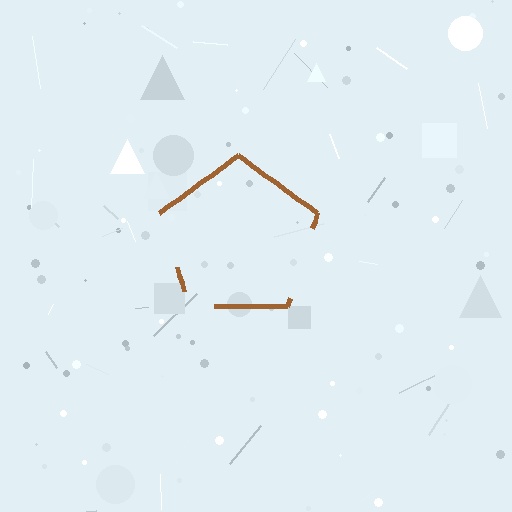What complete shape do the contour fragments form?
The contour fragments form a pentagon.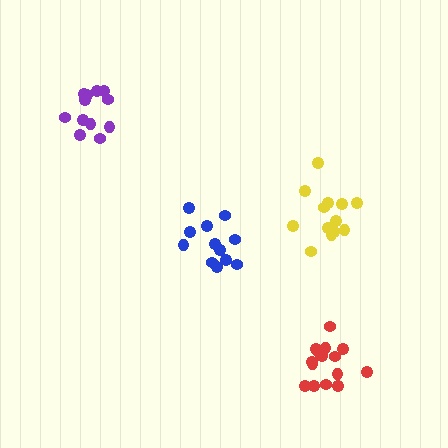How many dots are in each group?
Group 1: 12 dots, Group 2: 15 dots, Group 3: 12 dots, Group 4: 13 dots (52 total).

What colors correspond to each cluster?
The clusters are colored: blue, red, purple, yellow.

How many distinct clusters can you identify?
There are 4 distinct clusters.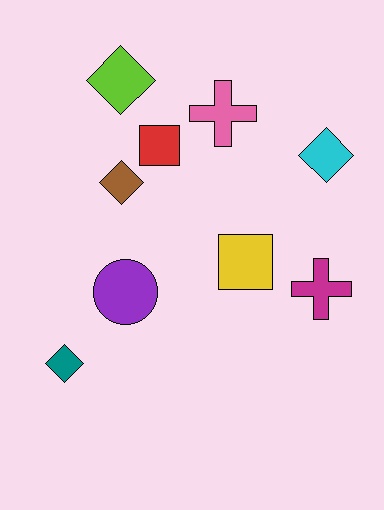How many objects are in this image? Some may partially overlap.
There are 9 objects.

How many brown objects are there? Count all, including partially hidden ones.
There is 1 brown object.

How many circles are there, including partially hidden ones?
There is 1 circle.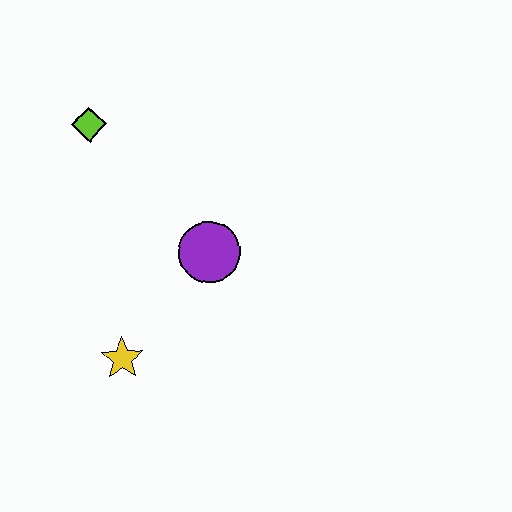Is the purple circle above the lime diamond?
No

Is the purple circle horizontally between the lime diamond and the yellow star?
No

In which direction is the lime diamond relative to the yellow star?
The lime diamond is above the yellow star.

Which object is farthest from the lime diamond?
The yellow star is farthest from the lime diamond.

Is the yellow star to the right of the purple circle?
No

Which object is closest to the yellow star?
The purple circle is closest to the yellow star.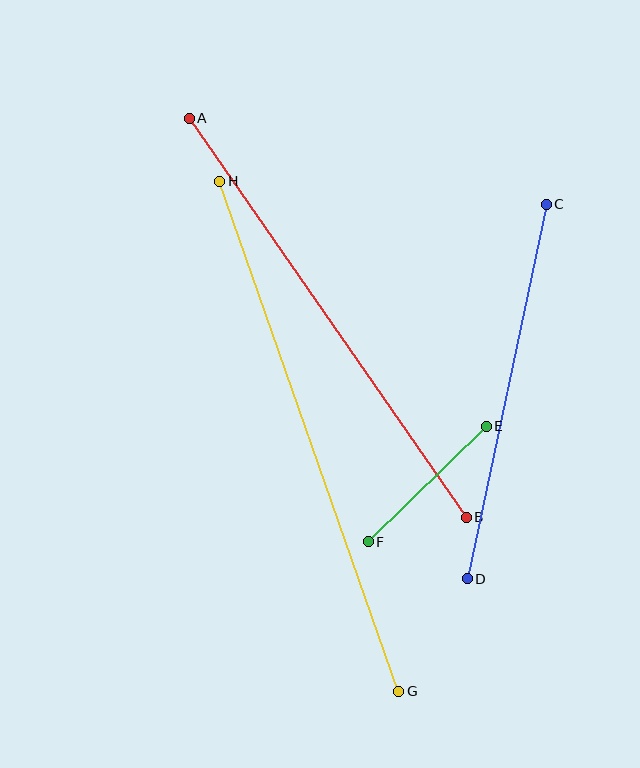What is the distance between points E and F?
The distance is approximately 165 pixels.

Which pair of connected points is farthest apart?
Points G and H are farthest apart.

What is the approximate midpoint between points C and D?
The midpoint is at approximately (507, 391) pixels.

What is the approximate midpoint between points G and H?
The midpoint is at approximately (309, 436) pixels.